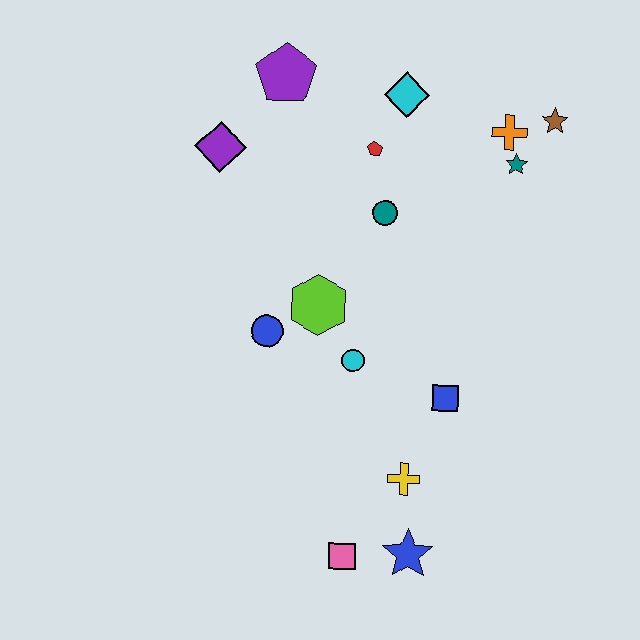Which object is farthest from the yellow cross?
The purple pentagon is farthest from the yellow cross.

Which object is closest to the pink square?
The blue star is closest to the pink square.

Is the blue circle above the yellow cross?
Yes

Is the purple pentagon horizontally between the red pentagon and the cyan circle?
No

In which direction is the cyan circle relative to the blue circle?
The cyan circle is to the right of the blue circle.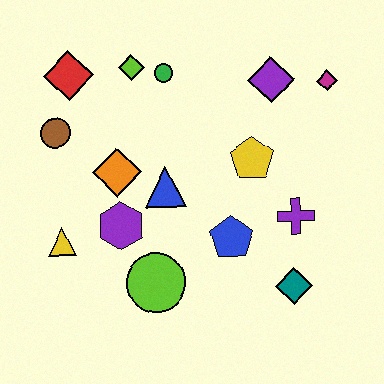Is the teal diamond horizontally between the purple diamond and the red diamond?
No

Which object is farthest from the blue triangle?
The magenta diamond is farthest from the blue triangle.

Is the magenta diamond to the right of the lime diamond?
Yes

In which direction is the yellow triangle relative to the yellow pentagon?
The yellow triangle is to the left of the yellow pentagon.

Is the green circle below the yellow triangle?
No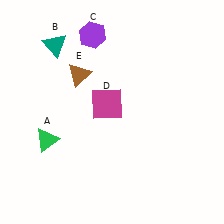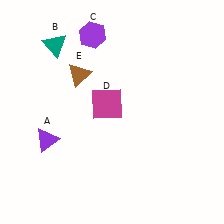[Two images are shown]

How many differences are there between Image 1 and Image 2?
There is 1 difference between the two images.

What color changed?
The triangle (A) changed from green in Image 1 to purple in Image 2.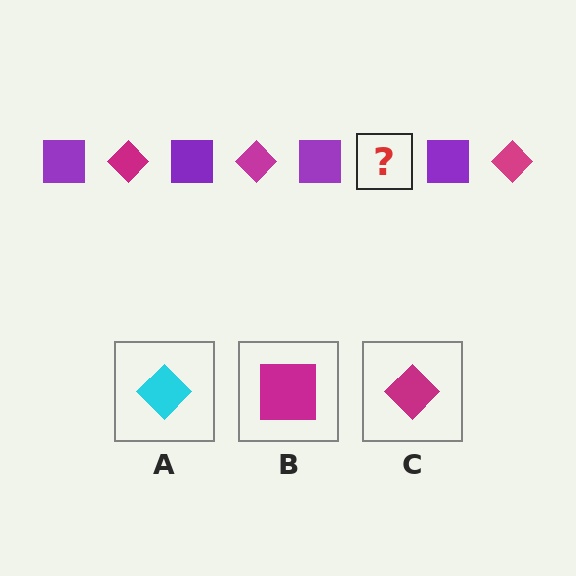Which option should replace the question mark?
Option C.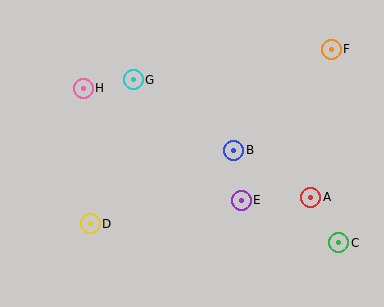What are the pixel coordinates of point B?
Point B is at (234, 150).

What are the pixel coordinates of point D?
Point D is at (90, 224).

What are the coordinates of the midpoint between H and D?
The midpoint between H and D is at (87, 156).